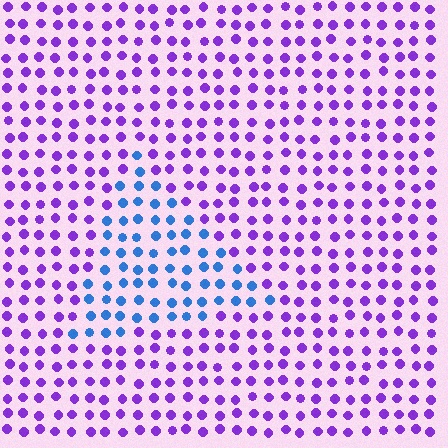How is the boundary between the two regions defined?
The boundary is defined purely by a slight shift in hue (about 59 degrees). Spacing, size, and orientation are identical on both sides.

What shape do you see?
I see a triangle.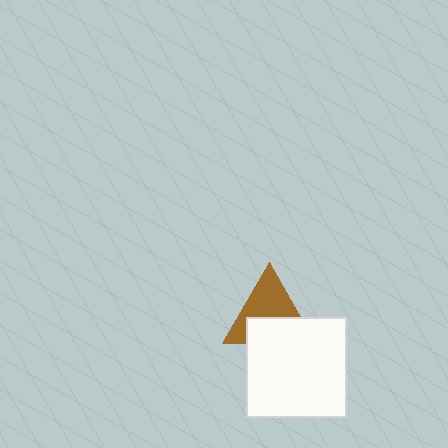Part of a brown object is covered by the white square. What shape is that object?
It is a triangle.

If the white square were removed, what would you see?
You would see the complete brown triangle.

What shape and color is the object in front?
The object in front is a white square.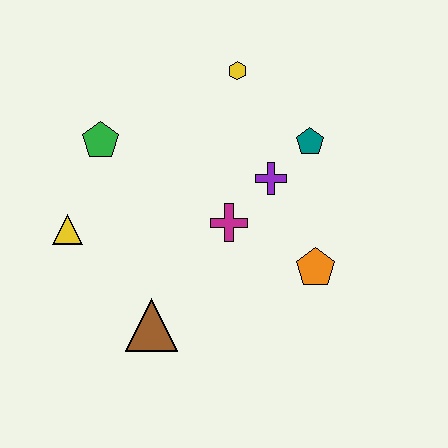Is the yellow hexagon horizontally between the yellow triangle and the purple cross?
Yes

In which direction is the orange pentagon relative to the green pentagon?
The orange pentagon is to the right of the green pentagon.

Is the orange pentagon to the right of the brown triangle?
Yes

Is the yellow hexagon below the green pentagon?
No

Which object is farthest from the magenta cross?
The yellow triangle is farthest from the magenta cross.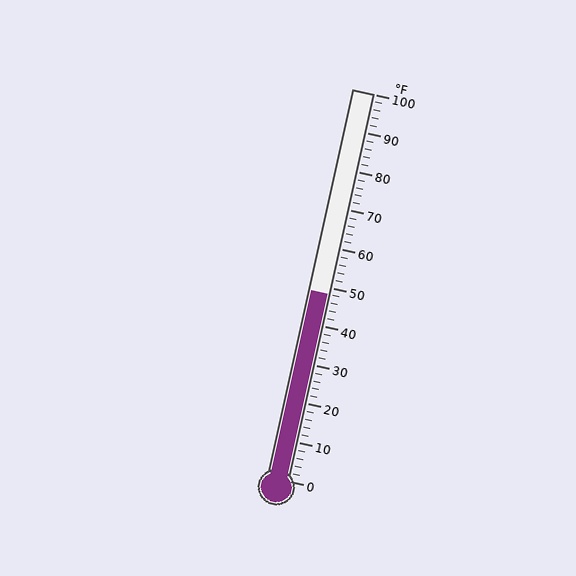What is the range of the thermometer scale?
The thermometer scale ranges from 0°F to 100°F.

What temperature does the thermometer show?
The thermometer shows approximately 48°F.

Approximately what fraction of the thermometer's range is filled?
The thermometer is filled to approximately 50% of its range.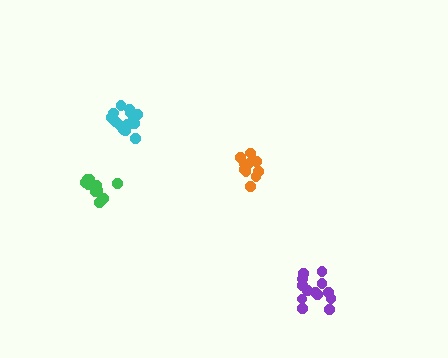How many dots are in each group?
Group 1: 11 dots, Group 2: 10 dots, Group 3: 13 dots, Group 4: 15 dots (49 total).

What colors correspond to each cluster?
The clusters are colored: orange, green, purple, cyan.